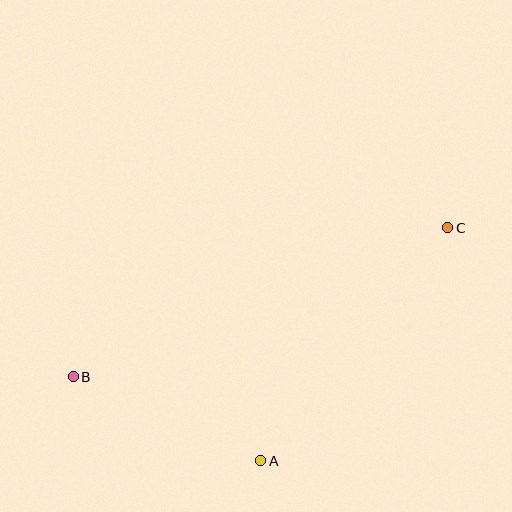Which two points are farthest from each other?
Points B and C are farthest from each other.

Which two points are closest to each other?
Points A and B are closest to each other.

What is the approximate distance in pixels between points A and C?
The distance between A and C is approximately 299 pixels.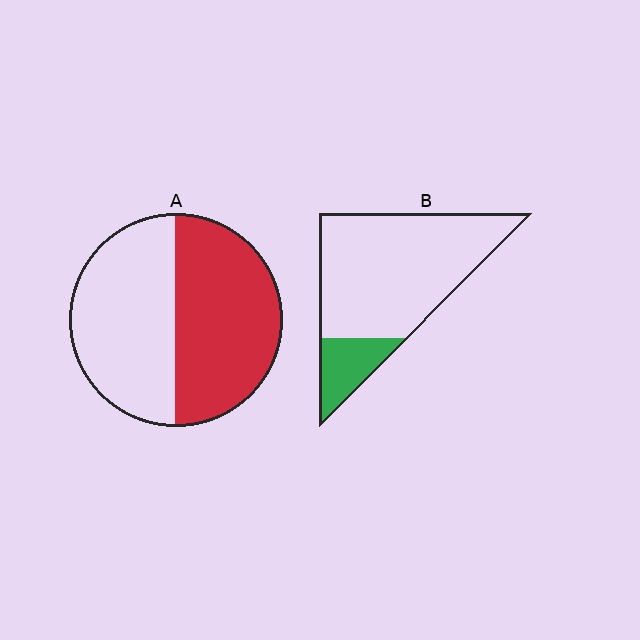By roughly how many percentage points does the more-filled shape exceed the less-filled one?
By roughly 35 percentage points (A over B).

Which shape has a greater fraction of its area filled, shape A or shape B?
Shape A.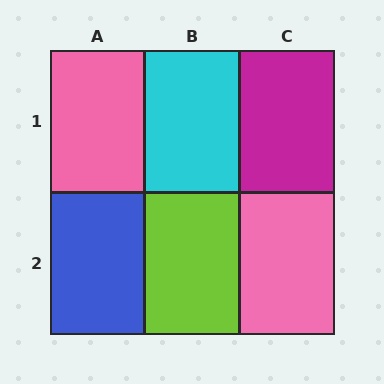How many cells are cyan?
1 cell is cyan.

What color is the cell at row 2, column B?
Lime.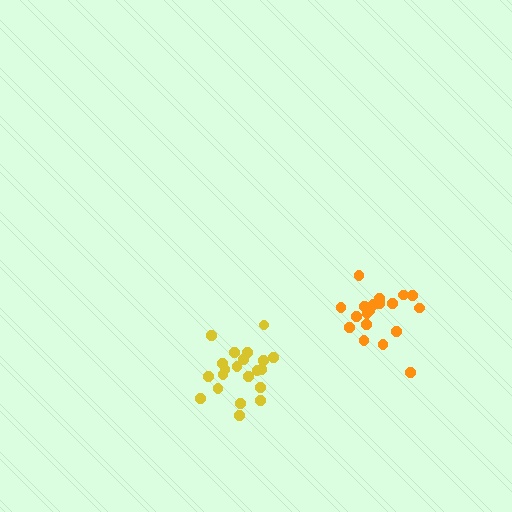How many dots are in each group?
Group 1: 21 dots, Group 2: 19 dots (40 total).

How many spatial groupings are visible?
There are 2 spatial groupings.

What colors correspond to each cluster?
The clusters are colored: yellow, orange.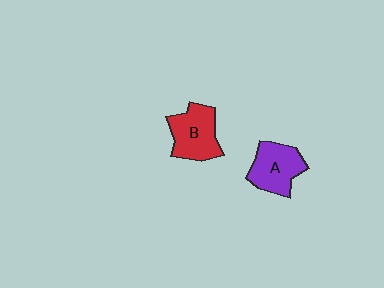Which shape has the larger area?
Shape B (red).